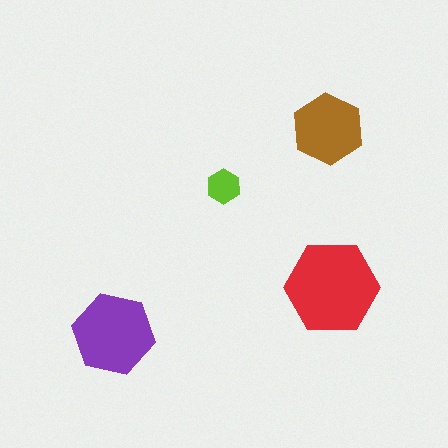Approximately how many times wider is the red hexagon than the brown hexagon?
About 1.5 times wider.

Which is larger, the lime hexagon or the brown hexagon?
The brown one.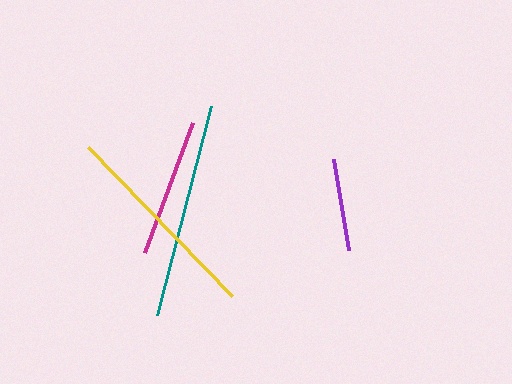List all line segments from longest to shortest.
From longest to shortest: teal, yellow, magenta, purple.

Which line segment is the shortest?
The purple line is the shortest at approximately 92 pixels.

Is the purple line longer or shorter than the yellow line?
The yellow line is longer than the purple line.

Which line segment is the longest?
The teal line is the longest at approximately 216 pixels.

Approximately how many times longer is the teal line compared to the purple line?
The teal line is approximately 2.4 times the length of the purple line.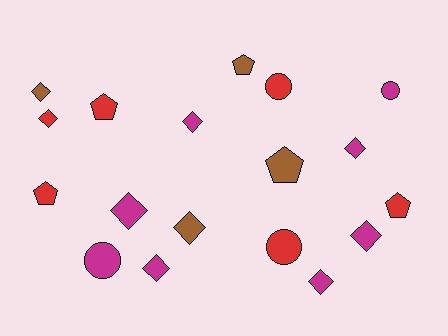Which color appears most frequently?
Magenta, with 8 objects.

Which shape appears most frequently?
Diamond, with 9 objects.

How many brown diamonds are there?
There are 2 brown diamonds.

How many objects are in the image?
There are 18 objects.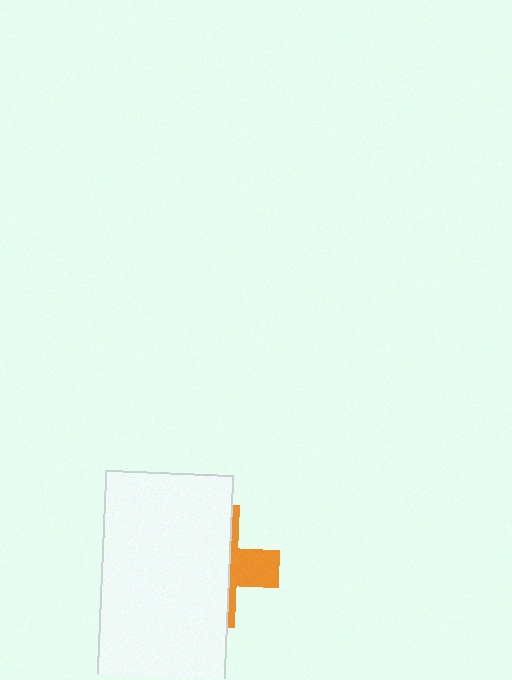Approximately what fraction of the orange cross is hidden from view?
Roughly 68% of the orange cross is hidden behind the white rectangle.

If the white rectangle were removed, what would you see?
You would see the complete orange cross.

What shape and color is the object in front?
The object in front is a white rectangle.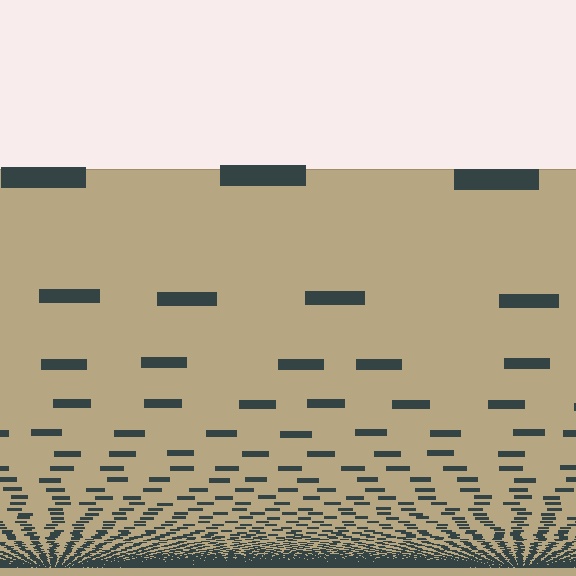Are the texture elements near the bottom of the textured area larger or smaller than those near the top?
Smaller. The gradient is inverted — elements near the bottom are smaller and denser.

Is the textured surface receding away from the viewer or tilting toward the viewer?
The surface appears to tilt toward the viewer. Texture elements get larger and sparser toward the top.